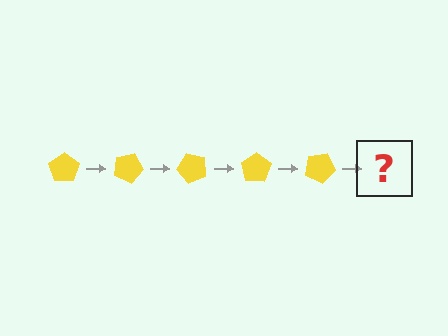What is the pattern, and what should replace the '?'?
The pattern is that the pentagon rotates 25 degrees each step. The '?' should be a yellow pentagon rotated 125 degrees.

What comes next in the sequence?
The next element should be a yellow pentagon rotated 125 degrees.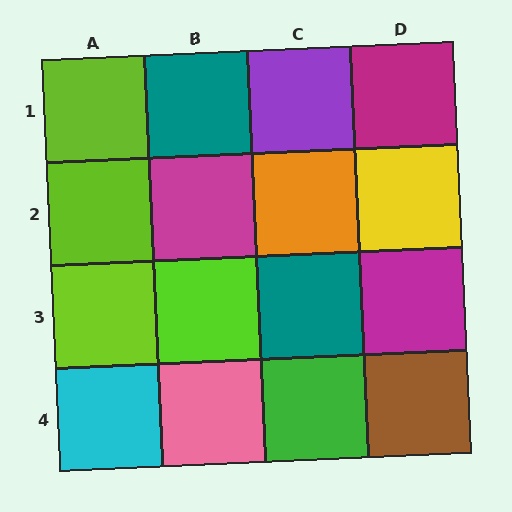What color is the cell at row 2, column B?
Magenta.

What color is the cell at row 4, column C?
Green.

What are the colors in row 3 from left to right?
Lime, lime, teal, magenta.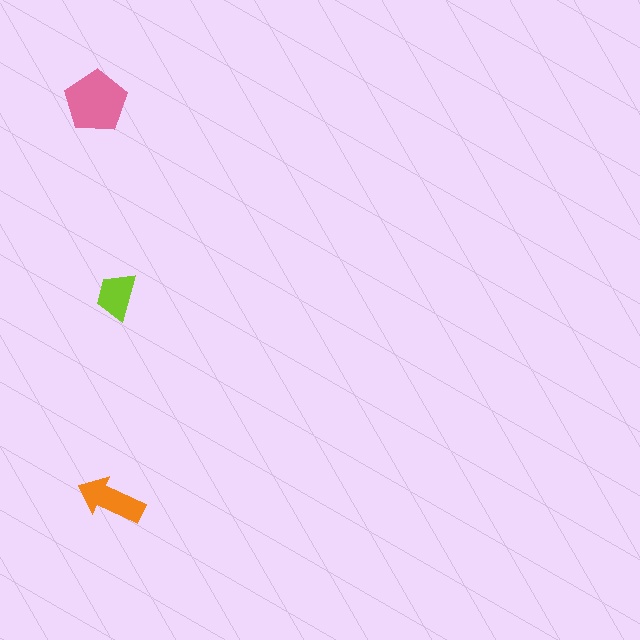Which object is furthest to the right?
The lime trapezoid is rightmost.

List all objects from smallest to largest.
The lime trapezoid, the orange arrow, the pink pentagon.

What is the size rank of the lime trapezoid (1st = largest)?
3rd.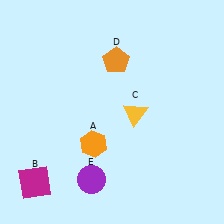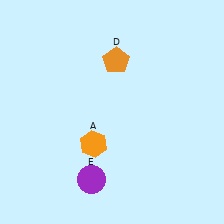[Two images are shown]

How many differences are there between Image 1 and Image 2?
There are 2 differences between the two images.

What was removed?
The magenta square (B), the yellow triangle (C) were removed in Image 2.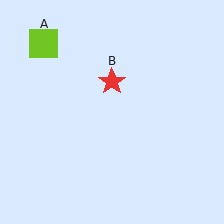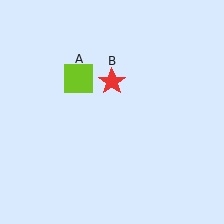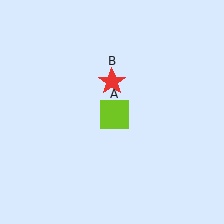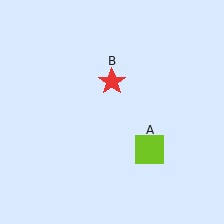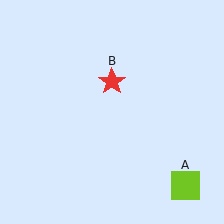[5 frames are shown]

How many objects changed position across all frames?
1 object changed position: lime square (object A).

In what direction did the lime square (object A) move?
The lime square (object A) moved down and to the right.